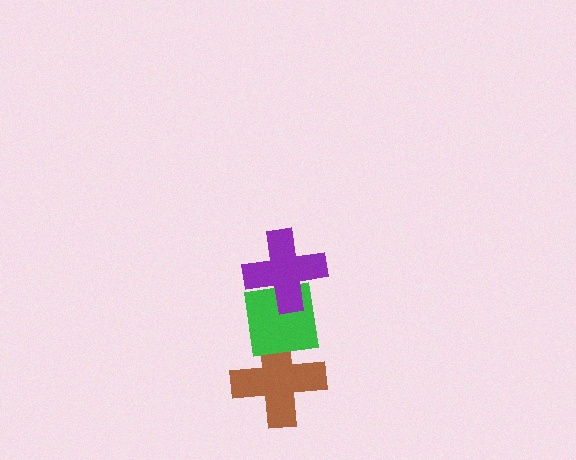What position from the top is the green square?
The green square is 2nd from the top.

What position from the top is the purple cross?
The purple cross is 1st from the top.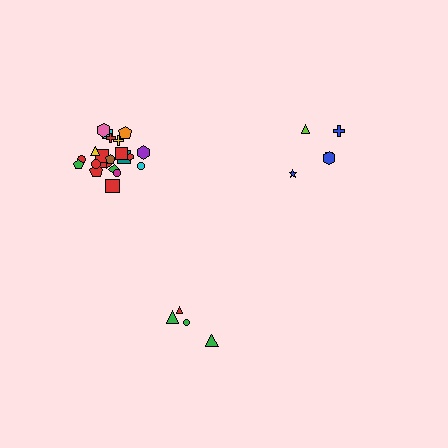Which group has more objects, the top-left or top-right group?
The top-left group.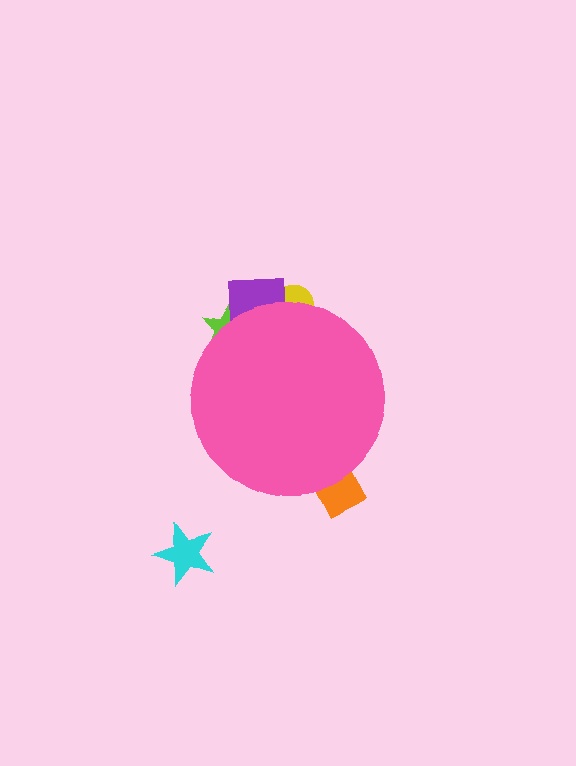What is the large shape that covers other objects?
A pink circle.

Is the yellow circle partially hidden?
Yes, the yellow circle is partially hidden behind the pink circle.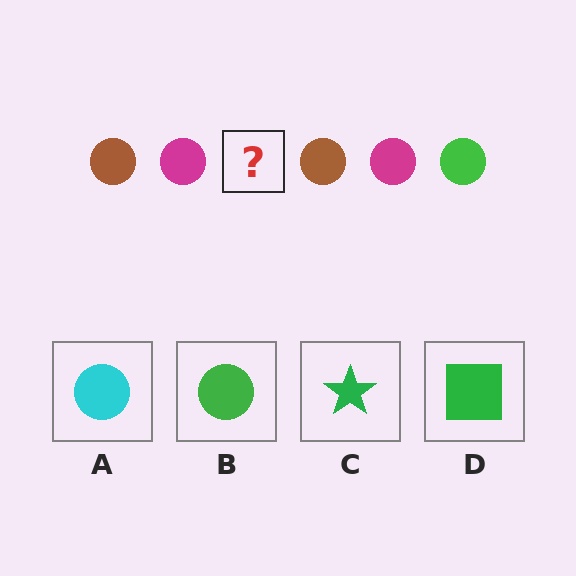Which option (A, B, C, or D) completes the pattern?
B.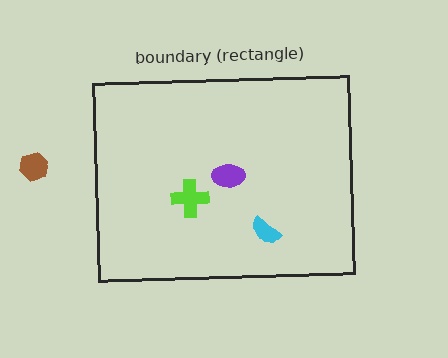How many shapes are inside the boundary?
3 inside, 1 outside.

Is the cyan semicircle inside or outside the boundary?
Inside.